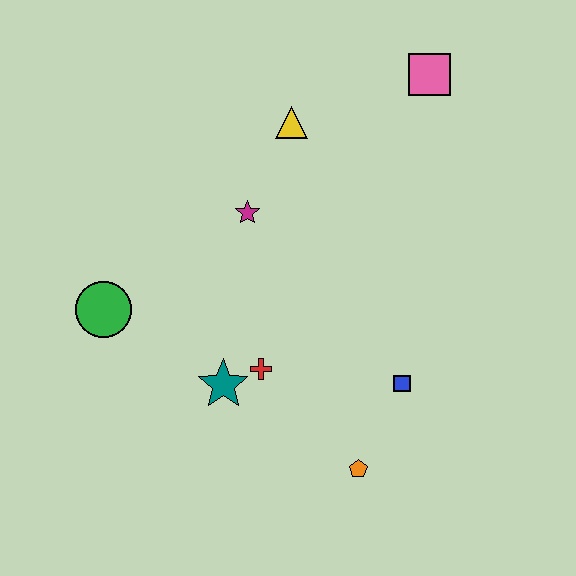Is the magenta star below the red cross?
No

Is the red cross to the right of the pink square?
No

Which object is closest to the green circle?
The teal star is closest to the green circle.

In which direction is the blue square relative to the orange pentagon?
The blue square is above the orange pentagon.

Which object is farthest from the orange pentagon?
The pink square is farthest from the orange pentagon.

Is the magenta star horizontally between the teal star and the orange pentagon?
Yes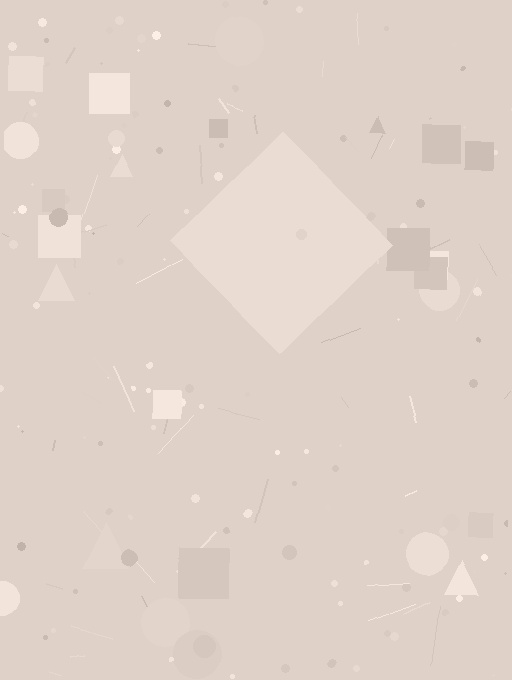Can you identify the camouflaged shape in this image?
The camouflaged shape is a diamond.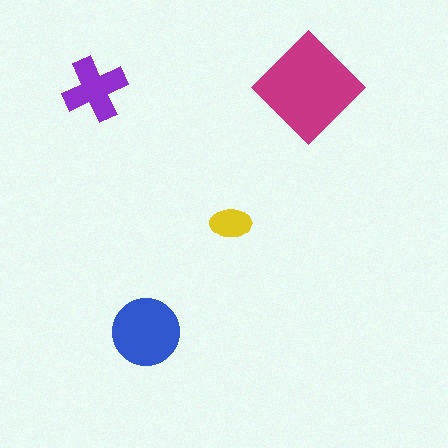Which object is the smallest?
The yellow ellipse.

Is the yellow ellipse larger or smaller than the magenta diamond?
Smaller.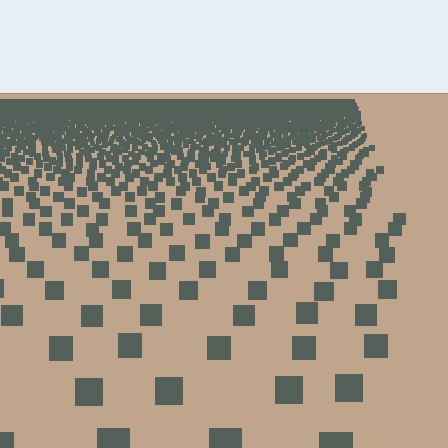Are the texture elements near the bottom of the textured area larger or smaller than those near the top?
Larger. Near the bottom, elements are closer to the viewer and appear at a bigger on-screen size.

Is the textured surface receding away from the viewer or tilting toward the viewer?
The surface is receding away from the viewer. Texture elements get smaller and denser toward the top.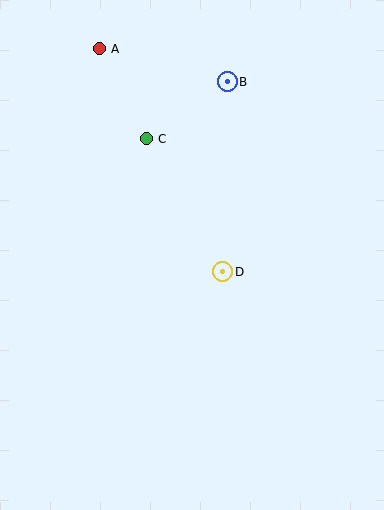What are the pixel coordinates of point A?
Point A is at (99, 49).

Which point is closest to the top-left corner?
Point A is closest to the top-left corner.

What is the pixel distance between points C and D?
The distance between C and D is 154 pixels.